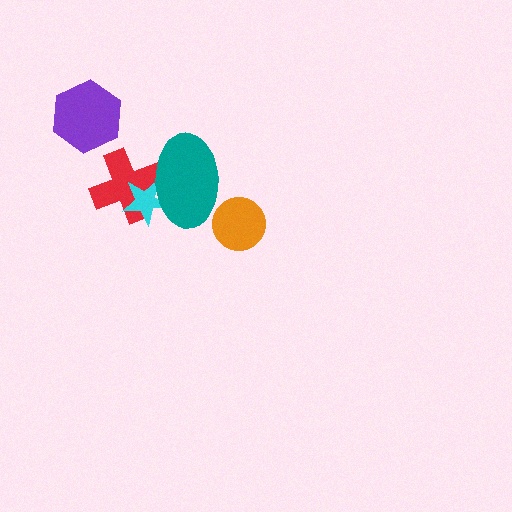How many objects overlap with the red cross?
2 objects overlap with the red cross.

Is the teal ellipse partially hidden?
No, no other shape covers it.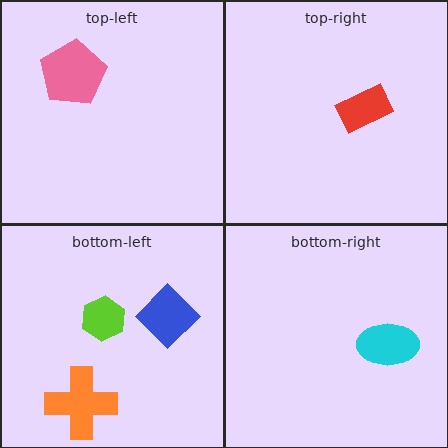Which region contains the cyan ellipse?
The bottom-right region.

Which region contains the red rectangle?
The top-right region.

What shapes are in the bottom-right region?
The cyan ellipse.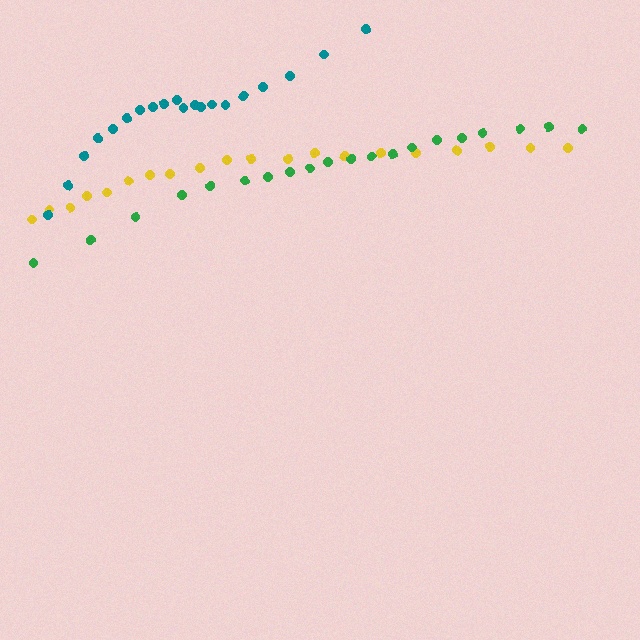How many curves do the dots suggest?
There are 3 distinct paths.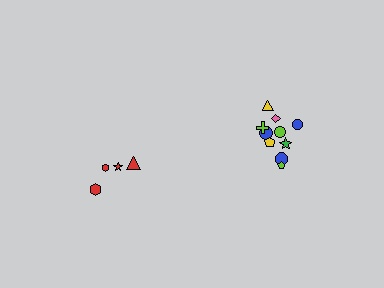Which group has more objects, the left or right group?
The right group.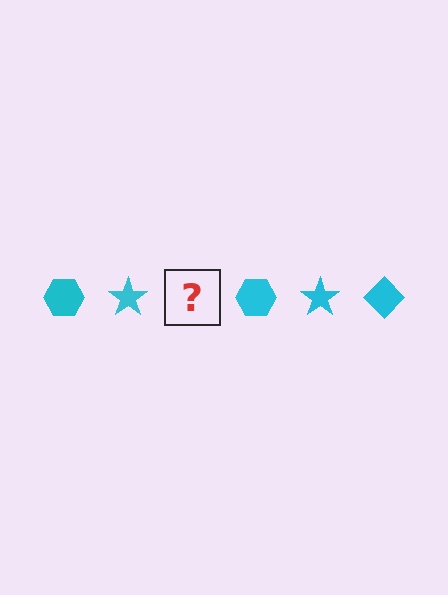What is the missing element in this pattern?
The missing element is a cyan diamond.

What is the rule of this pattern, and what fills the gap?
The rule is that the pattern cycles through hexagon, star, diamond shapes in cyan. The gap should be filled with a cyan diamond.